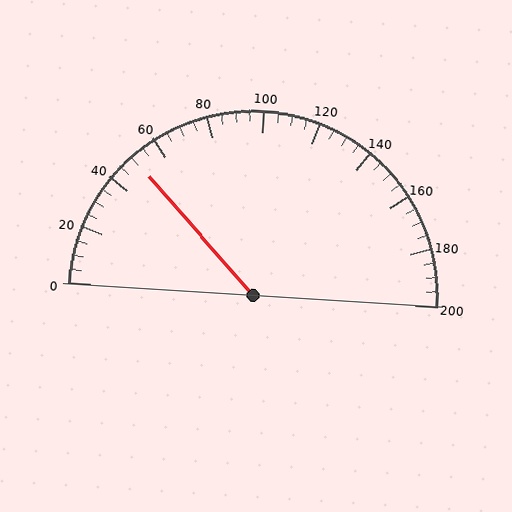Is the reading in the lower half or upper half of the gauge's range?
The reading is in the lower half of the range (0 to 200).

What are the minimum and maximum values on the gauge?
The gauge ranges from 0 to 200.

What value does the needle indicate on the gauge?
The needle indicates approximately 50.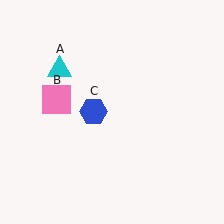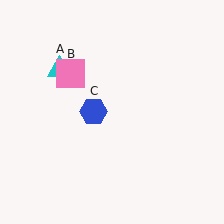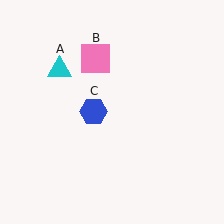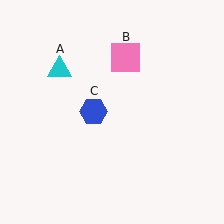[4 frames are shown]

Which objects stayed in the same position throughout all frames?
Cyan triangle (object A) and blue hexagon (object C) remained stationary.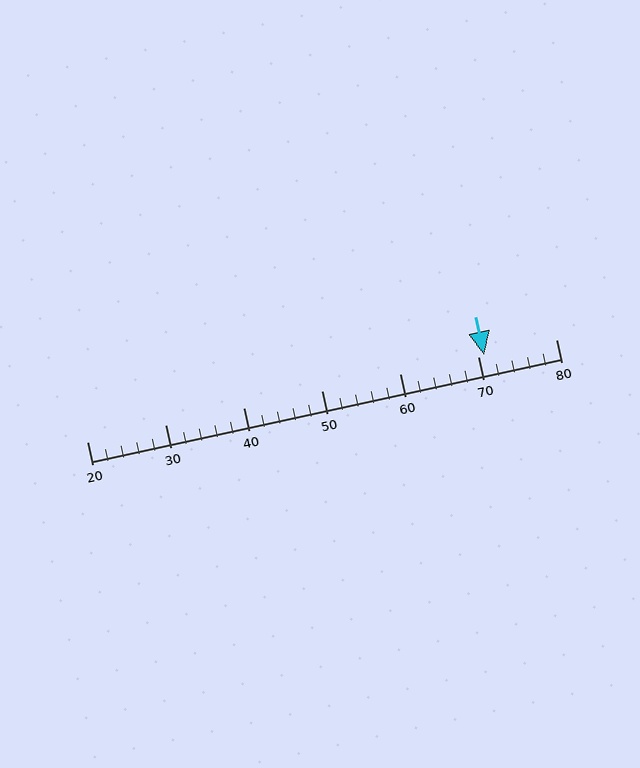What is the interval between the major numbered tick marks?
The major tick marks are spaced 10 units apart.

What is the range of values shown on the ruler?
The ruler shows values from 20 to 80.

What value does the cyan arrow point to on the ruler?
The cyan arrow points to approximately 71.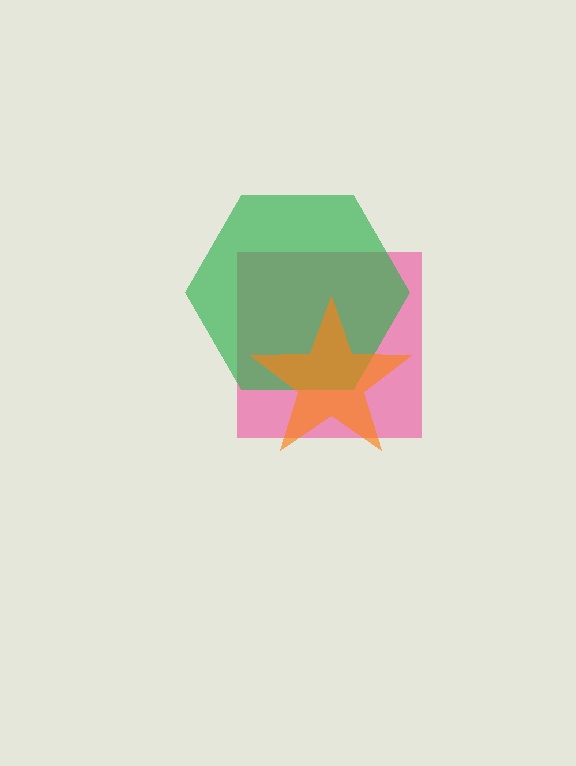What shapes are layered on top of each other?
The layered shapes are: a pink square, a green hexagon, an orange star.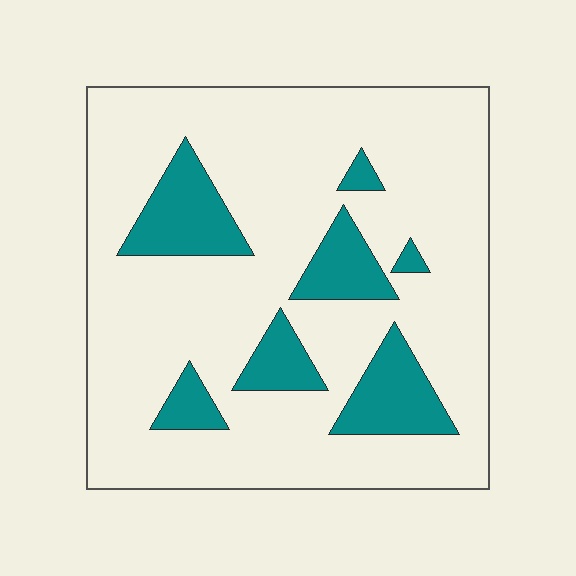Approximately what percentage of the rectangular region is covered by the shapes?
Approximately 20%.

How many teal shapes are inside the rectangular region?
7.